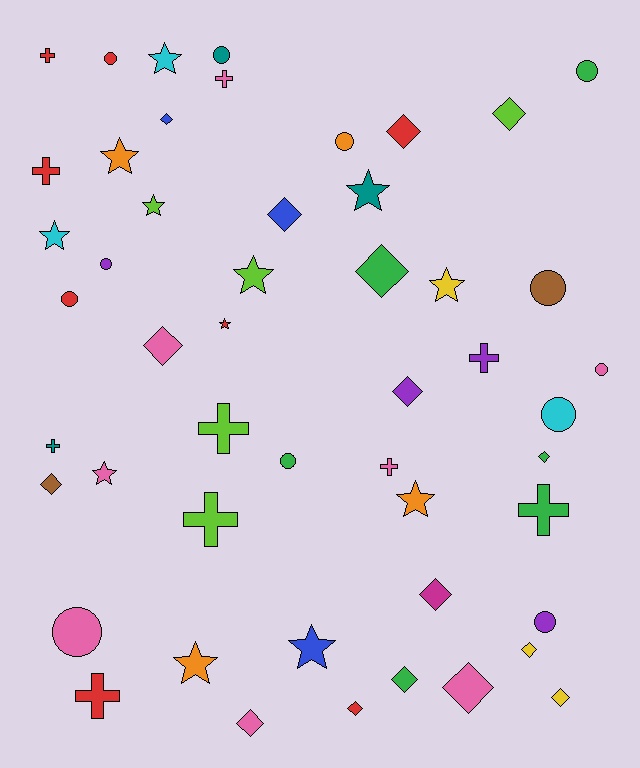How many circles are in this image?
There are 12 circles.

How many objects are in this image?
There are 50 objects.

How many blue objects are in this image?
There are 3 blue objects.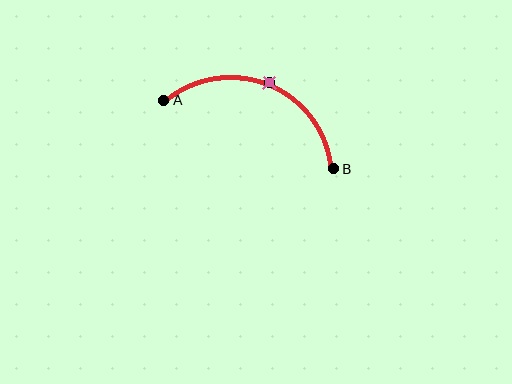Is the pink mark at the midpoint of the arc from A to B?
Yes. The pink mark lies on the arc at equal arc-length from both A and B — it is the arc midpoint.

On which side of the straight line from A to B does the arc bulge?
The arc bulges above the straight line connecting A and B.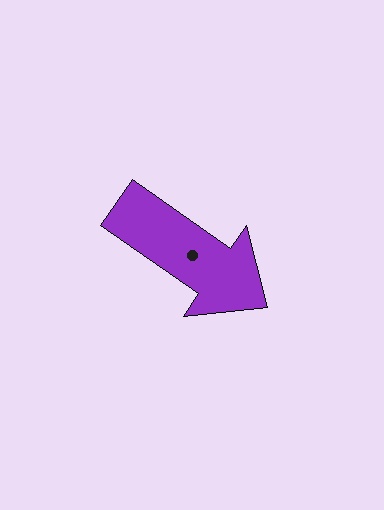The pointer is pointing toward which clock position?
Roughly 4 o'clock.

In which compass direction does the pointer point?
Southeast.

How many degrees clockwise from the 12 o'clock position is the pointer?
Approximately 125 degrees.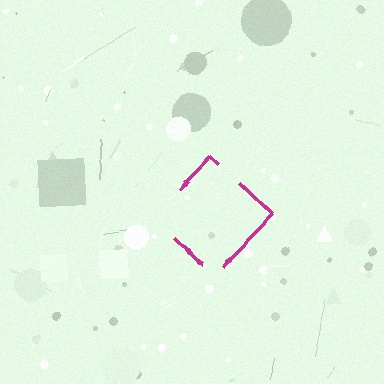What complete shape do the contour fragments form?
The contour fragments form a diamond.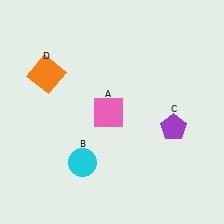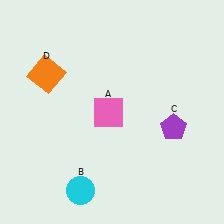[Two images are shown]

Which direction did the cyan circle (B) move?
The cyan circle (B) moved down.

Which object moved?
The cyan circle (B) moved down.